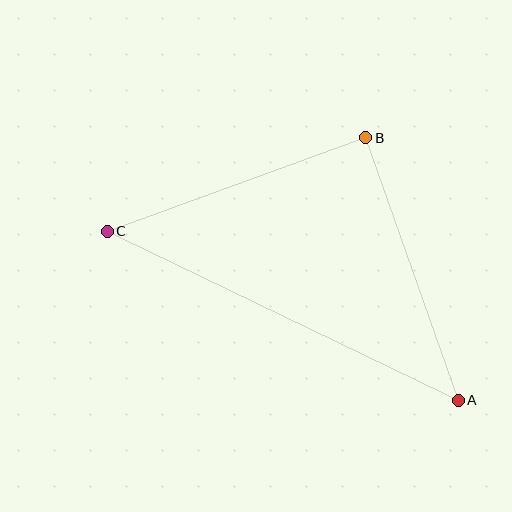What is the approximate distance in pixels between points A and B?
The distance between A and B is approximately 278 pixels.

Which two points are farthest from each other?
Points A and C are farthest from each other.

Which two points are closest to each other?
Points B and C are closest to each other.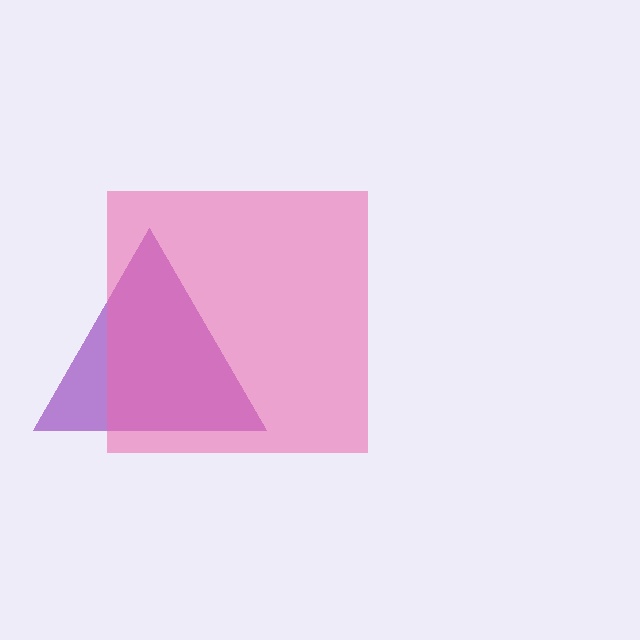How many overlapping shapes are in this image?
There are 2 overlapping shapes in the image.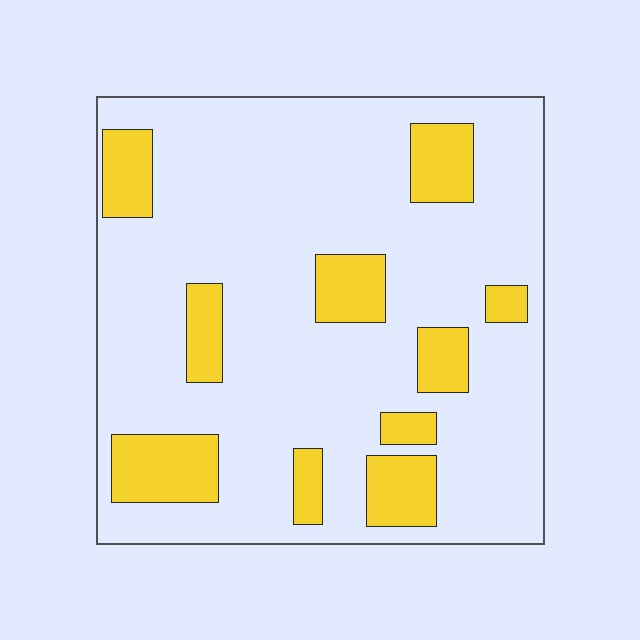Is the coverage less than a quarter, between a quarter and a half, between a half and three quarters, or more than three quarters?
Less than a quarter.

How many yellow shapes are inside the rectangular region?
10.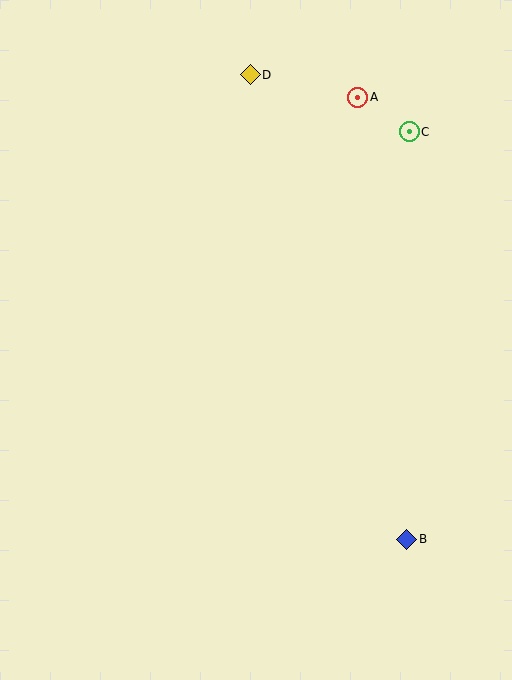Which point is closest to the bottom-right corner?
Point B is closest to the bottom-right corner.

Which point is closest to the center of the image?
Point B at (407, 539) is closest to the center.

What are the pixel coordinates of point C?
Point C is at (409, 132).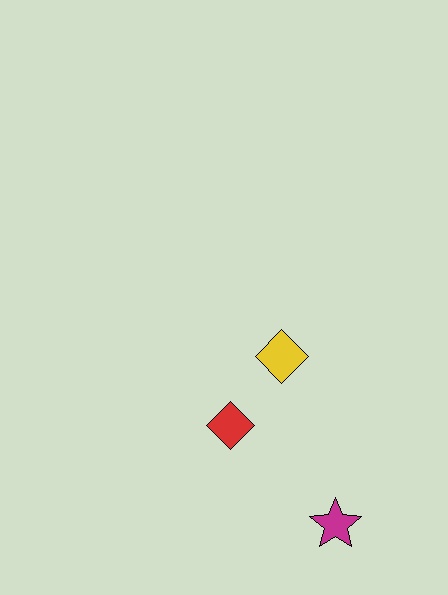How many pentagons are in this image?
There are no pentagons.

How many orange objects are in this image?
There are no orange objects.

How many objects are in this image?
There are 3 objects.